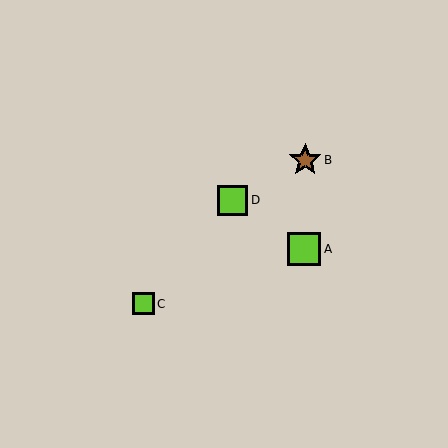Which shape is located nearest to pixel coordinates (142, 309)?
The lime square (labeled C) at (143, 304) is nearest to that location.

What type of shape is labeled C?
Shape C is a lime square.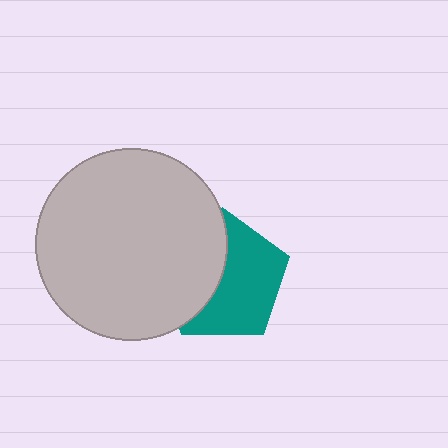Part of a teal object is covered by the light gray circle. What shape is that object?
It is a pentagon.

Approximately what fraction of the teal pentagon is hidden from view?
Roughly 42% of the teal pentagon is hidden behind the light gray circle.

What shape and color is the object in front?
The object in front is a light gray circle.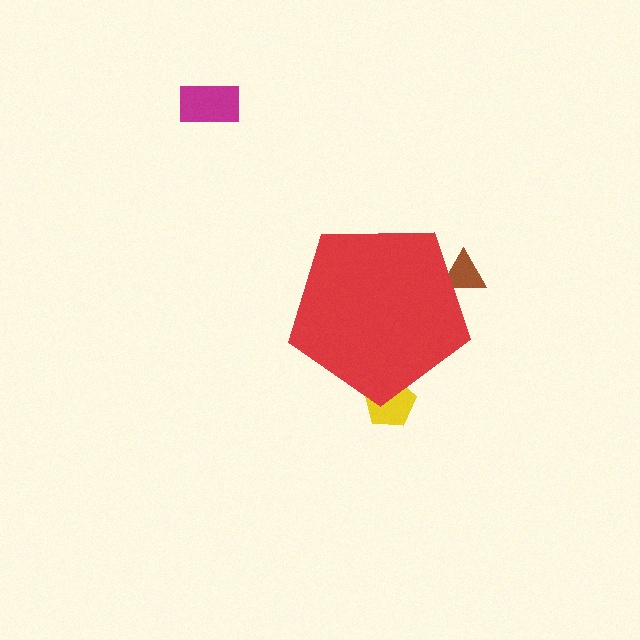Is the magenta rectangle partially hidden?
No, the magenta rectangle is fully visible.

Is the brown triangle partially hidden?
Yes, the brown triangle is partially hidden behind the red pentagon.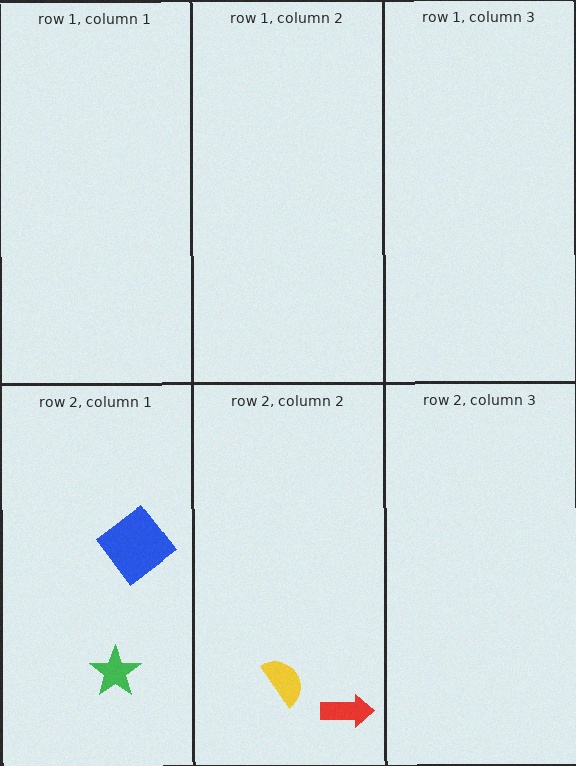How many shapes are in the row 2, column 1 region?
2.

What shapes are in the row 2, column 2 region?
The red arrow, the yellow semicircle.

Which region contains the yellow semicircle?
The row 2, column 2 region.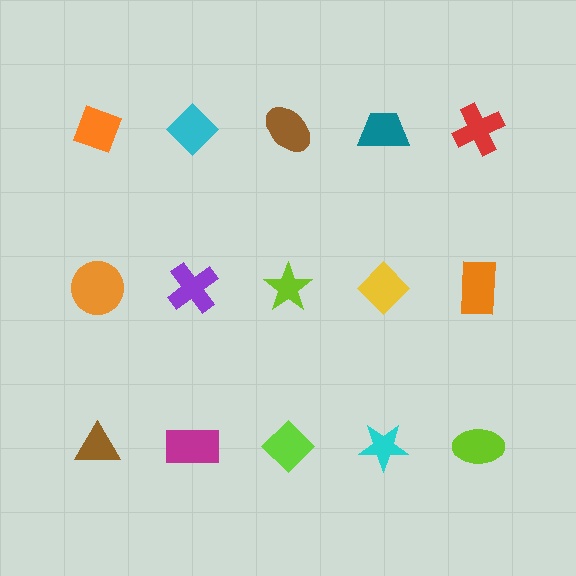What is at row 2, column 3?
A lime star.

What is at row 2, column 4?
A yellow diamond.